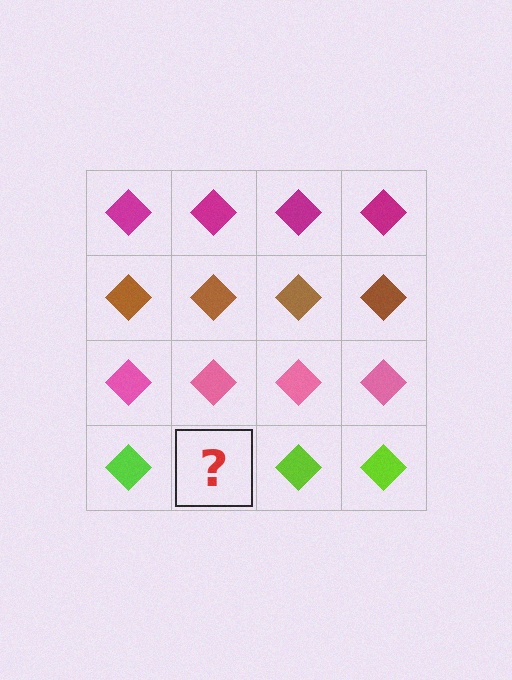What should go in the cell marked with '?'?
The missing cell should contain a lime diamond.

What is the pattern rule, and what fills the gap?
The rule is that each row has a consistent color. The gap should be filled with a lime diamond.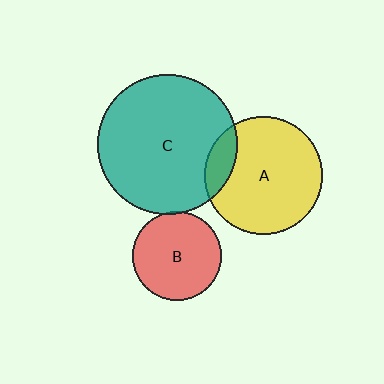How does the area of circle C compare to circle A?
Approximately 1.4 times.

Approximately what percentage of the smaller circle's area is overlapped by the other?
Approximately 15%.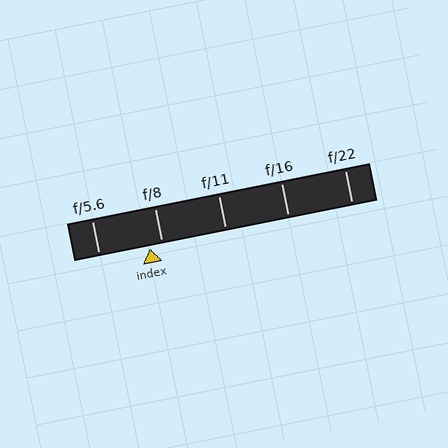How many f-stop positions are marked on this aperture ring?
There are 5 f-stop positions marked.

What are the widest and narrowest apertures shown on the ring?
The widest aperture shown is f/5.6 and the narrowest is f/22.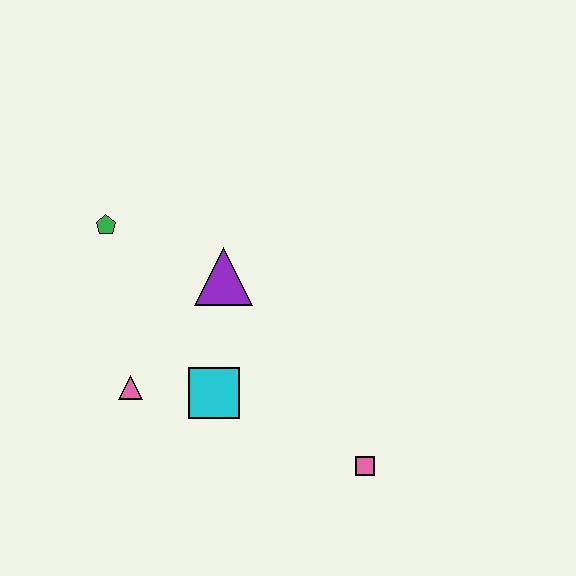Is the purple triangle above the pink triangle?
Yes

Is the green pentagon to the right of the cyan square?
No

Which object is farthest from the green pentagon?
The pink square is farthest from the green pentagon.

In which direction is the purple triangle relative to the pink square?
The purple triangle is above the pink square.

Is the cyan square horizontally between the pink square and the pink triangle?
Yes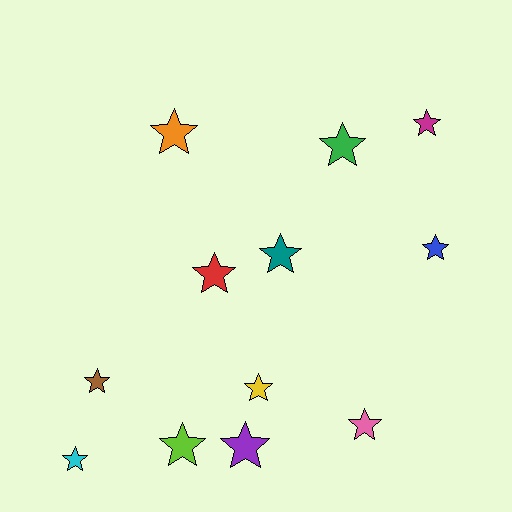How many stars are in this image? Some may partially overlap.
There are 12 stars.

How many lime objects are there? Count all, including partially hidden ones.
There is 1 lime object.